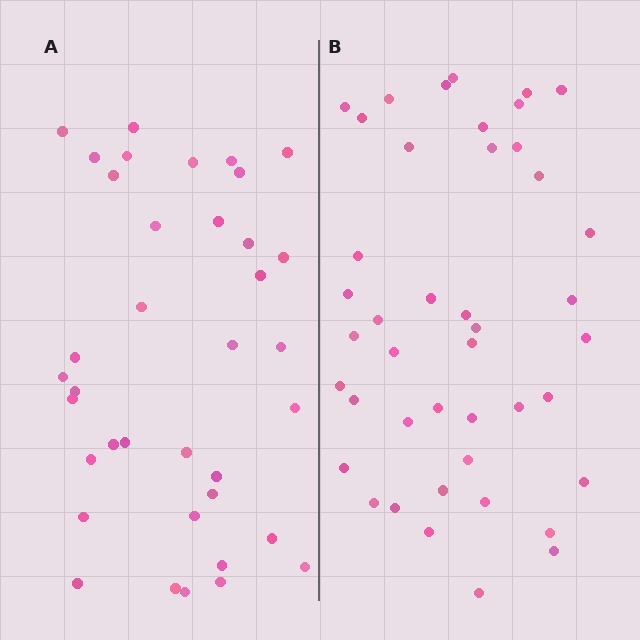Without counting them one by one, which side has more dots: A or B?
Region B (the right region) has more dots.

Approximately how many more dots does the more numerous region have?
Region B has about 6 more dots than region A.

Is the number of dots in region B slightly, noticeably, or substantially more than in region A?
Region B has only slightly more — the two regions are fairly close. The ratio is roughly 1.2 to 1.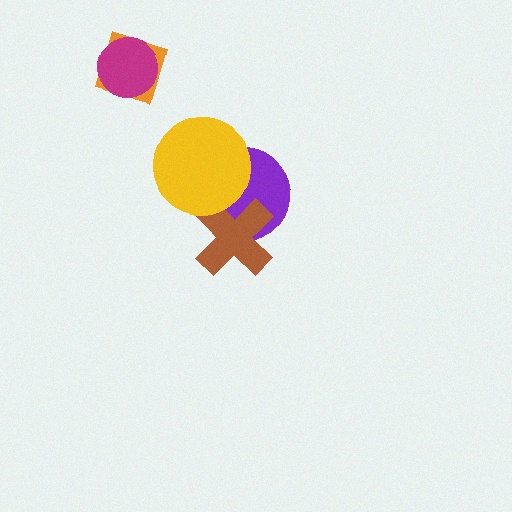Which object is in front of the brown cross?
The yellow circle is in front of the brown cross.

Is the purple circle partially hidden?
Yes, it is partially covered by another shape.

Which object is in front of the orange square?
The magenta circle is in front of the orange square.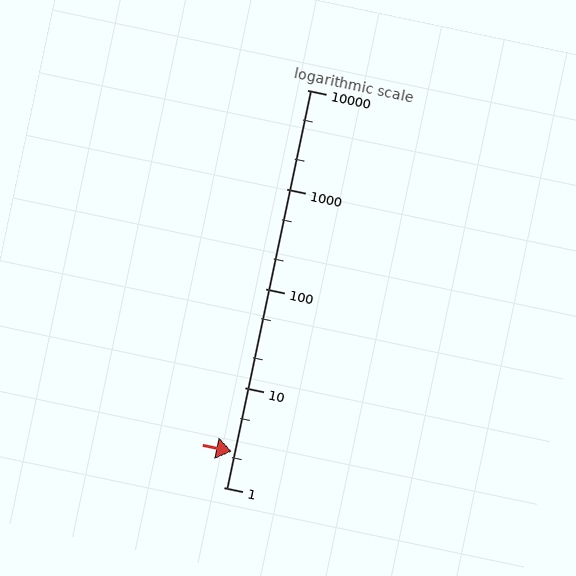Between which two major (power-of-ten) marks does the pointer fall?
The pointer is between 1 and 10.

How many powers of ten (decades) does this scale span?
The scale spans 4 decades, from 1 to 10000.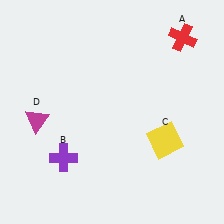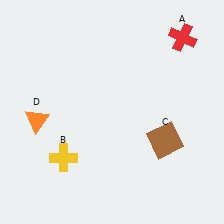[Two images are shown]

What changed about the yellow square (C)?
In Image 1, C is yellow. In Image 2, it changed to brown.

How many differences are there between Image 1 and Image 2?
There are 3 differences between the two images.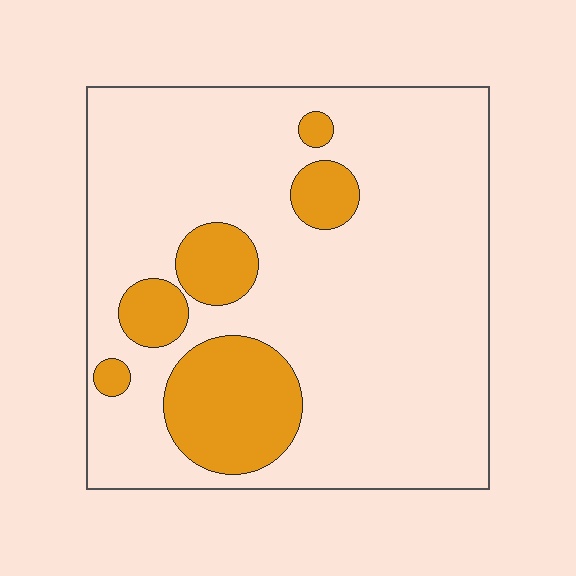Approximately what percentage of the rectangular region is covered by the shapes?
Approximately 20%.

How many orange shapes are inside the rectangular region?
6.